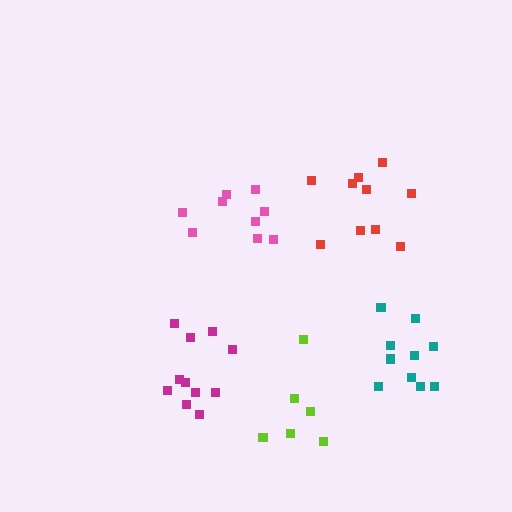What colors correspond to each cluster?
The clusters are colored: lime, red, pink, magenta, teal.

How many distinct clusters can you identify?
There are 5 distinct clusters.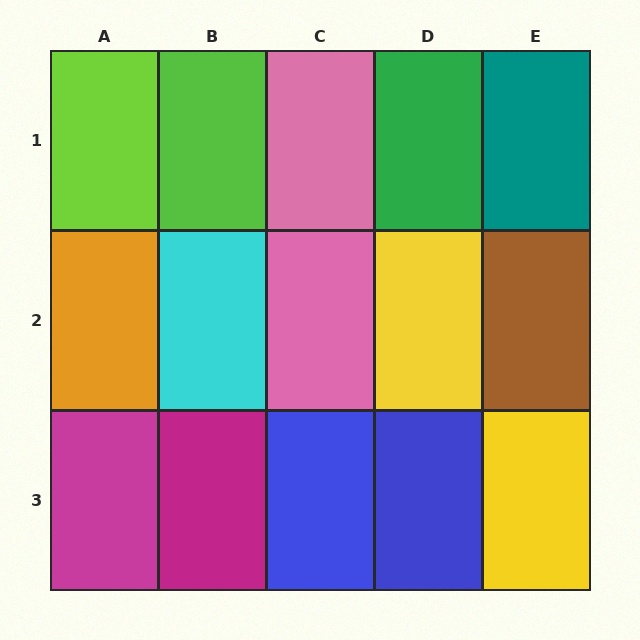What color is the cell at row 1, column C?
Pink.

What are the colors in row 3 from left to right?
Magenta, magenta, blue, blue, yellow.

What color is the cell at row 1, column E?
Teal.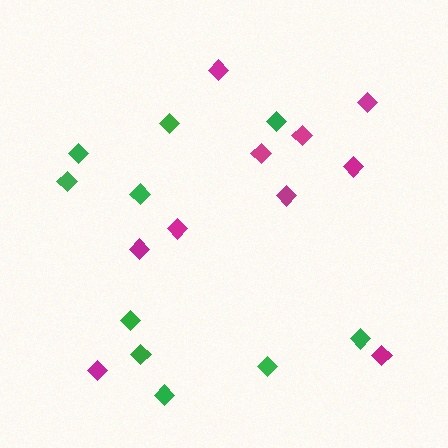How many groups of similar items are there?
There are 2 groups: one group of green diamonds (10) and one group of magenta diamonds (10).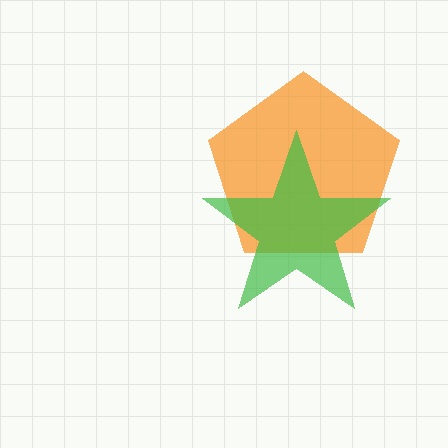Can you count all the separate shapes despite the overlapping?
Yes, there are 2 separate shapes.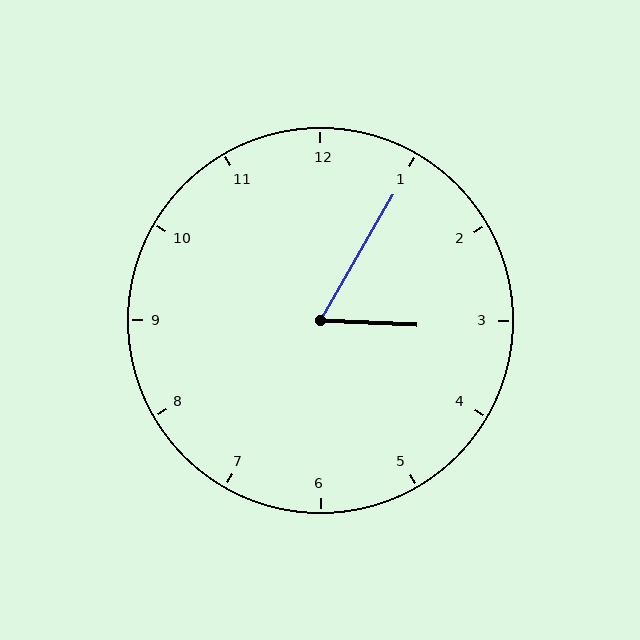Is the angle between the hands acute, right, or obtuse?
It is acute.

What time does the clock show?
3:05.